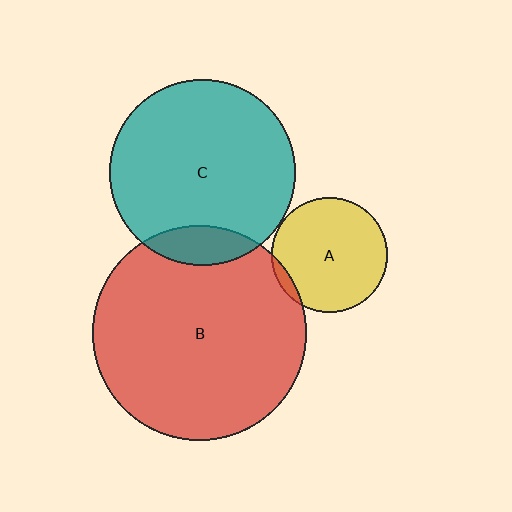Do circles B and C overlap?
Yes.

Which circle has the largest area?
Circle B (red).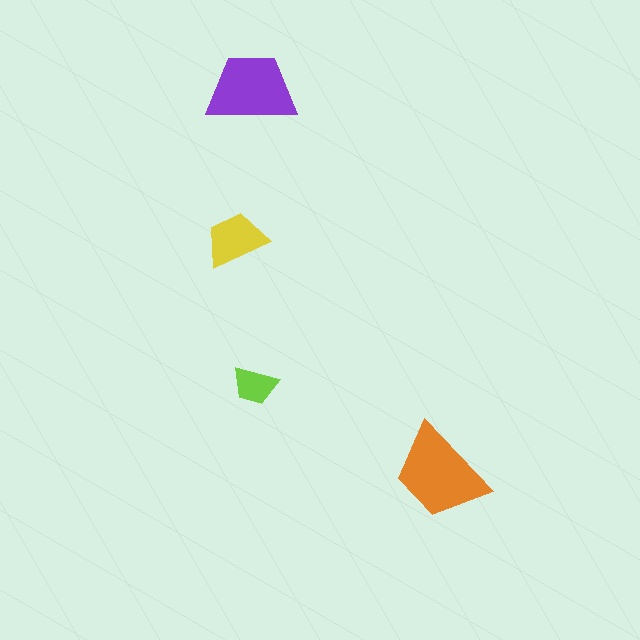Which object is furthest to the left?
The yellow trapezoid is leftmost.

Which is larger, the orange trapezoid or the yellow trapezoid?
The orange one.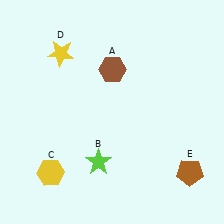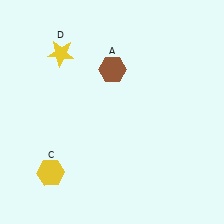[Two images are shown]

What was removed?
The brown pentagon (E), the lime star (B) were removed in Image 2.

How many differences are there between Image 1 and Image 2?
There are 2 differences between the two images.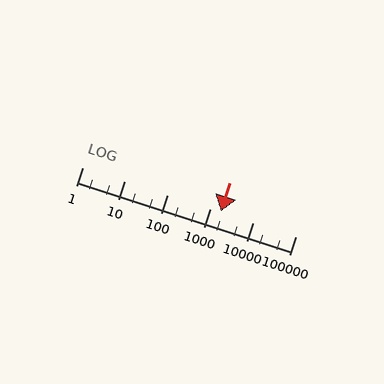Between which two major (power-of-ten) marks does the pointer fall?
The pointer is between 1000 and 10000.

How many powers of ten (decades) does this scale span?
The scale spans 5 decades, from 1 to 100000.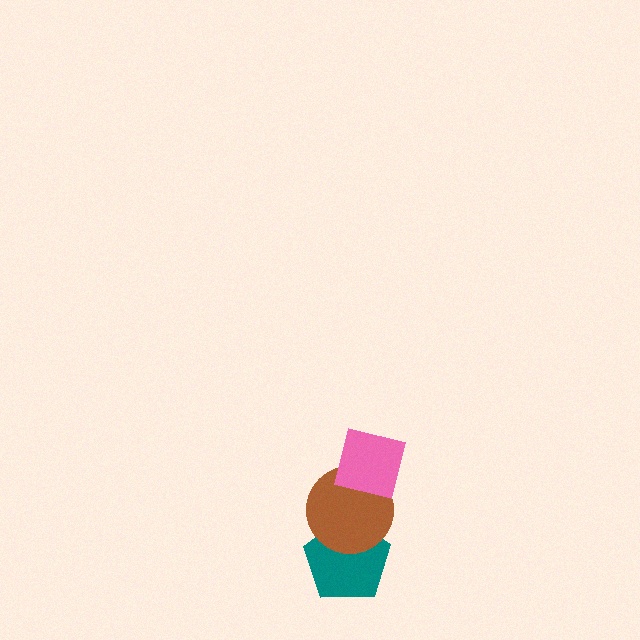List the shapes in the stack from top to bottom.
From top to bottom: the pink square, the brown circle, the teal pentagon.